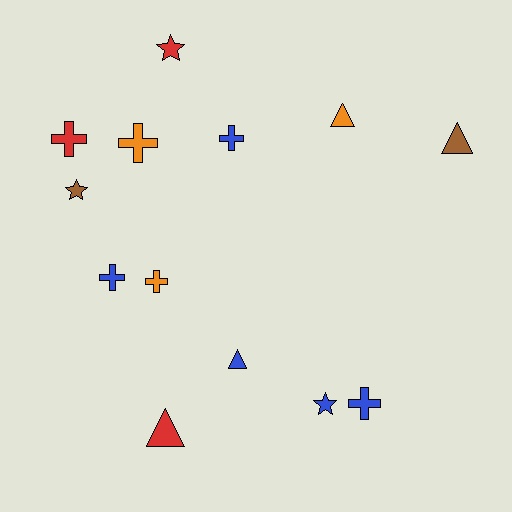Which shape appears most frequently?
Cross, with 6 objects.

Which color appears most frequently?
Blue, with 5 objects.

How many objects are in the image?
There are 13 objects.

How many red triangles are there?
There is 1 red triangle.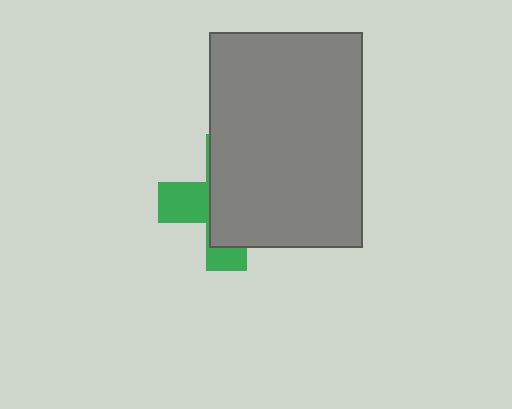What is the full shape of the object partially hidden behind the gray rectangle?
The partially hidden object is a green cross.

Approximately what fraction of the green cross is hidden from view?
Roughly 65% of the green cross is hidden behind the gray rectangle.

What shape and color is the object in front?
The object in front is a gray rectangle.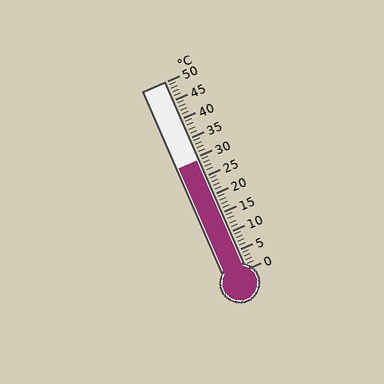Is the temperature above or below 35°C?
The temperature is below 35°C.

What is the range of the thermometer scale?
The thermometer scale ranges from 0°C to 50°C.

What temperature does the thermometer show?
The thermometer shows approximately 29°C.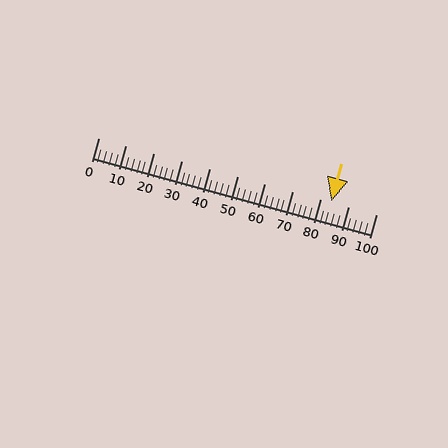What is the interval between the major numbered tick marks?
The major tick marks are spaced 10 units apart.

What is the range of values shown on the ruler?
The ruler shows values from 0 to 100.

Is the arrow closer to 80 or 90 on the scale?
The arrow is closer to 80.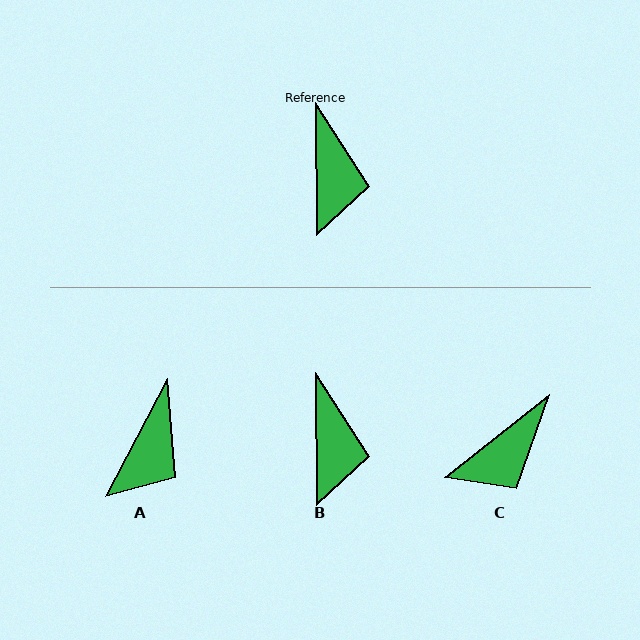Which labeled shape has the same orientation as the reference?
B.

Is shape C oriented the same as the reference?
No, it is off by about 52 degrees.